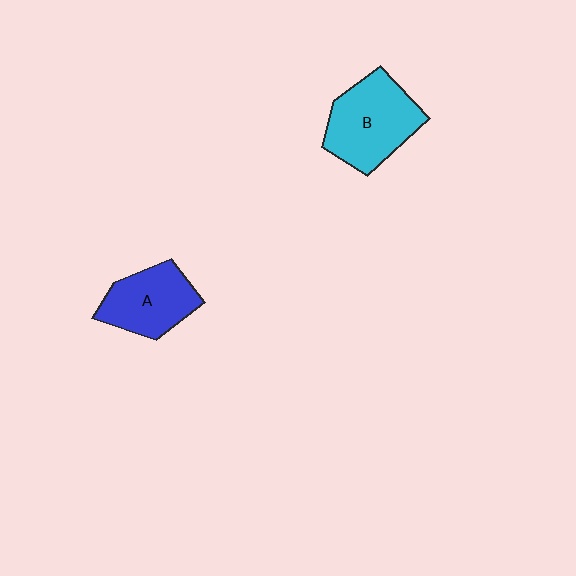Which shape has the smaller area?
Shape A (blue).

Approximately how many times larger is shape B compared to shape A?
Approximately 1.3 times.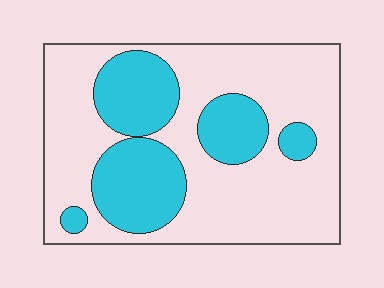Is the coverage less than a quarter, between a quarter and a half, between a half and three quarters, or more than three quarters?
Between a quarter and a half.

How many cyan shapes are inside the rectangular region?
5.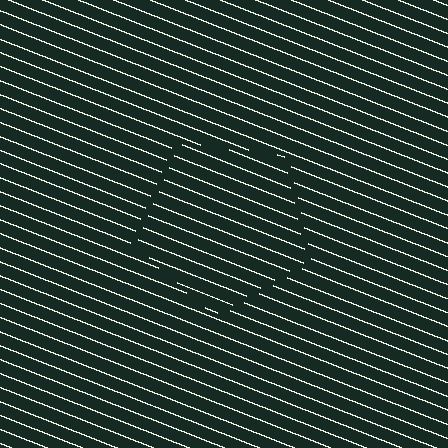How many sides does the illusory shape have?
5 sides — the line-ends trace a pentagon.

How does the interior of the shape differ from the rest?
The interior of the shape contains the same grating, shifted by half a period — the contour is defined by the phase discontinuity where line-ends from the inner and outer gratings abut.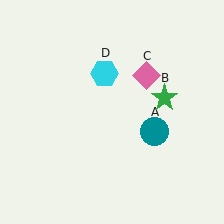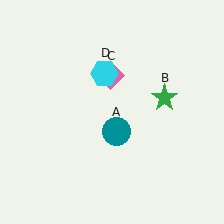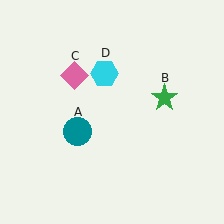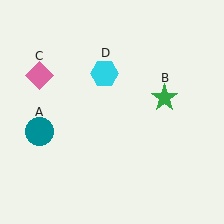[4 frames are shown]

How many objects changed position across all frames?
2 objects changed position: teal circle (object A), pink diamond (object C).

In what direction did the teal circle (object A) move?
The teal circle (object A) moved left.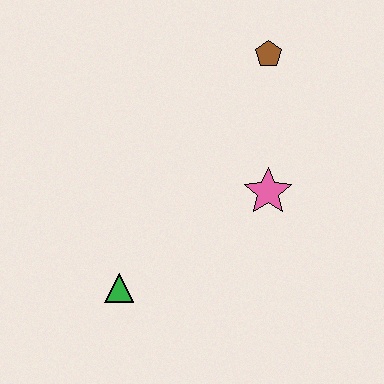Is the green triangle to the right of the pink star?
No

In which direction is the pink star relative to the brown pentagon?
The pink star is below the brown pentagon.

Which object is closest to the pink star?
The brown pentagon is closest to the pink star.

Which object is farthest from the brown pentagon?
The green triangle is farthest from the brown pentagon.